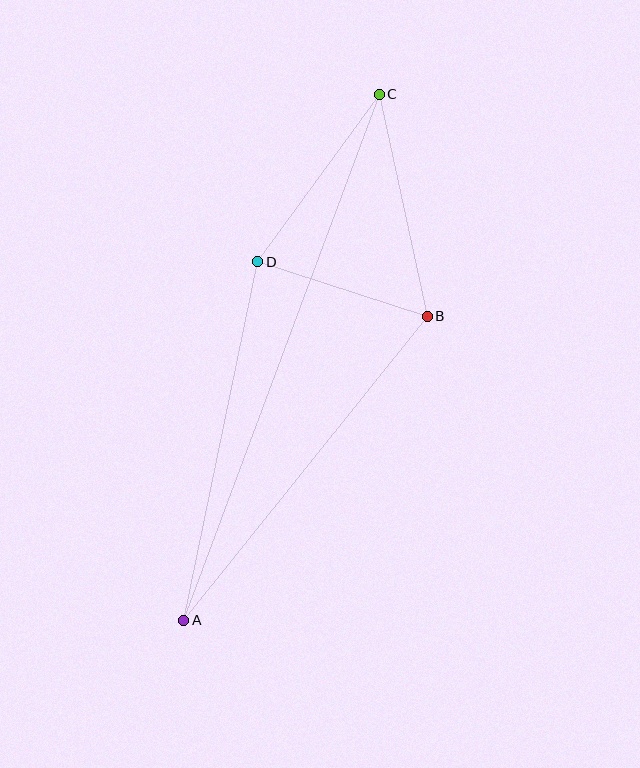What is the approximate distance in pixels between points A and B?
The distance between A and B is approximately 390 pixels.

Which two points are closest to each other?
Points B and D are closest to each other.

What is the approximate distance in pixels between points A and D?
The distance between A and D is approximately 366 pixels.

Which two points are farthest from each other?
Points A and C are farthest from each other.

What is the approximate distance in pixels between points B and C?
The distance between B and C is approximately 228 pixels.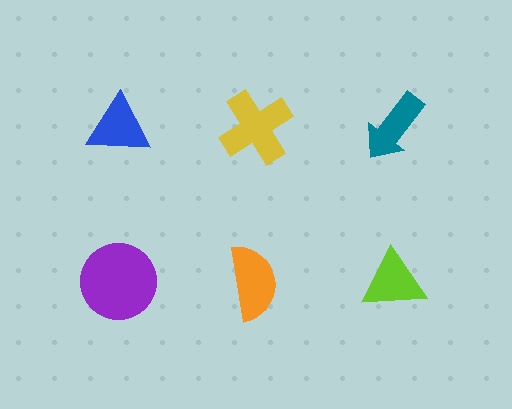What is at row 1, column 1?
A blue triangle.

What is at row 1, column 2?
A yellow cross.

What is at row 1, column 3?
A teal arrow.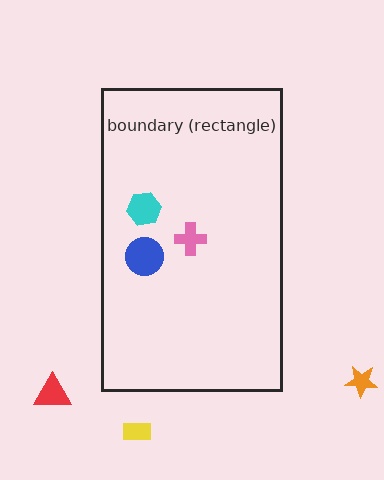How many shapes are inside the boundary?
3 inside, 3 outside.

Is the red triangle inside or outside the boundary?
Outside.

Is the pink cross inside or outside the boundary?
Inside.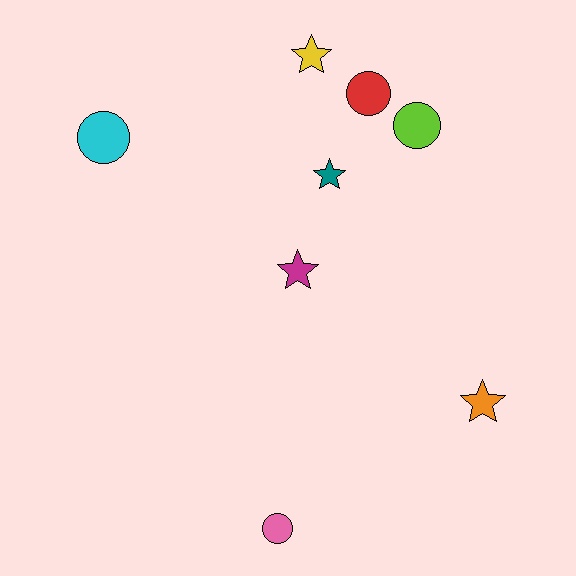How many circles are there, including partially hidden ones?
There are 4 circles.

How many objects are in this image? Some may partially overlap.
There are 8 objects.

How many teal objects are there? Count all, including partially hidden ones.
There is 1 teal object.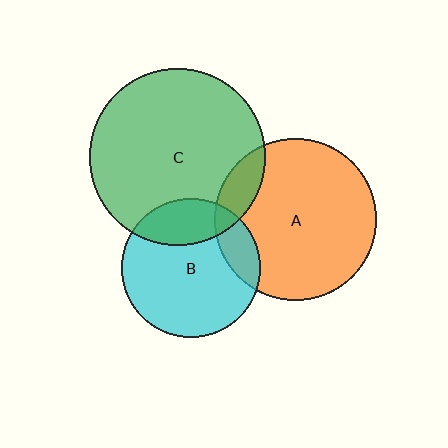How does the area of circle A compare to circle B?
Approximately 1.3 times.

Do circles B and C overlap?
Yes.